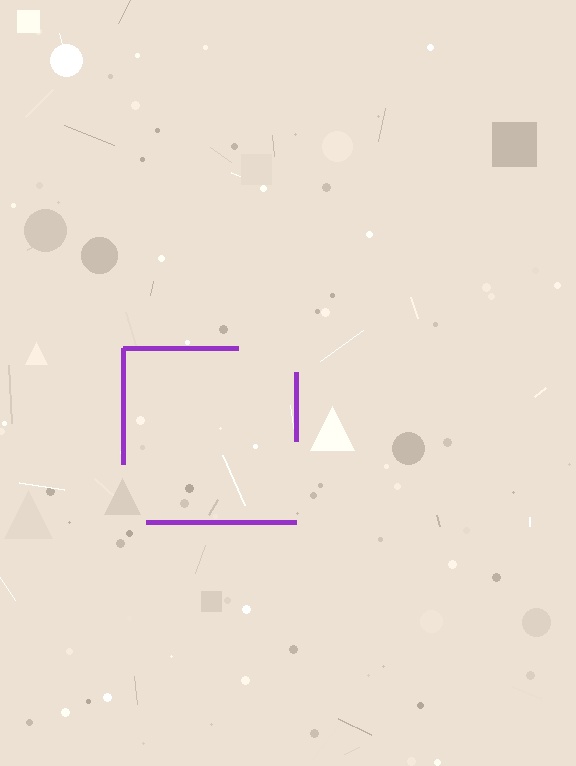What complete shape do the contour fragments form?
The contour fragments form a square.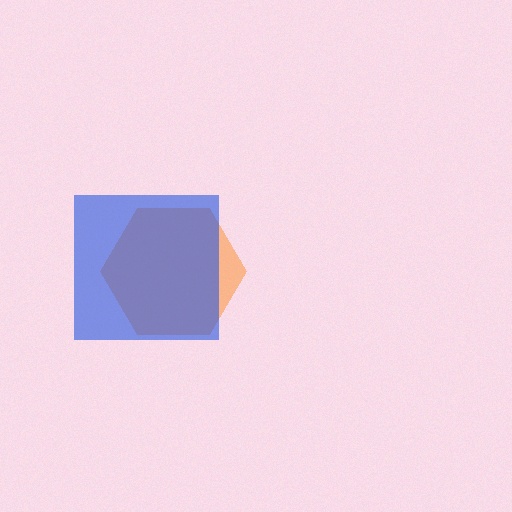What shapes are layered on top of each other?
The layered shapes are: an orange hexagon, a blue square.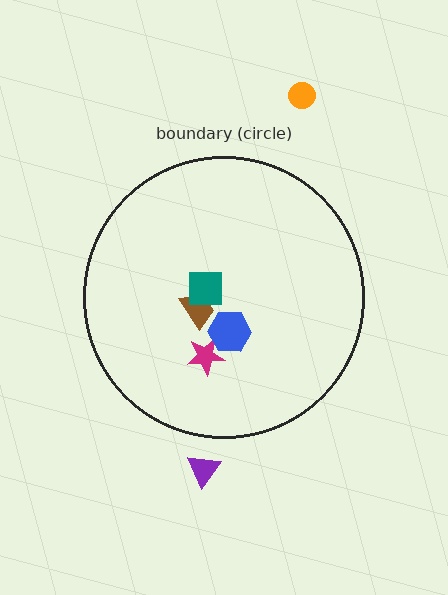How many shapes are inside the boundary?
4 inside, 2 outside.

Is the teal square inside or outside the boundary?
Inside.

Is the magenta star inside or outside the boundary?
Inside.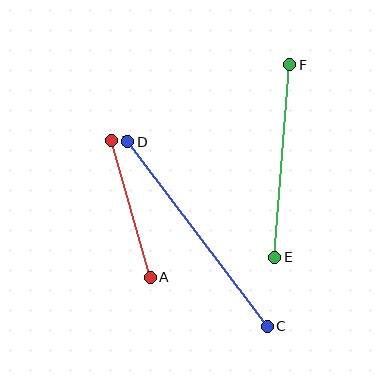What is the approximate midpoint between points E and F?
The midpoint is at approximately (282, 161) pixels.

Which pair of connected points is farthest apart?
Points C and D are farthest apart.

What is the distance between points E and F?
The distance is approximately 193 pixels.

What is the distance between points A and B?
The distance is approximately 142 pixels.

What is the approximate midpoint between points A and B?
The midpoint is at approximately (131, 209) pixels.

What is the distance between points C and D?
The distance is approximately 231 pixels.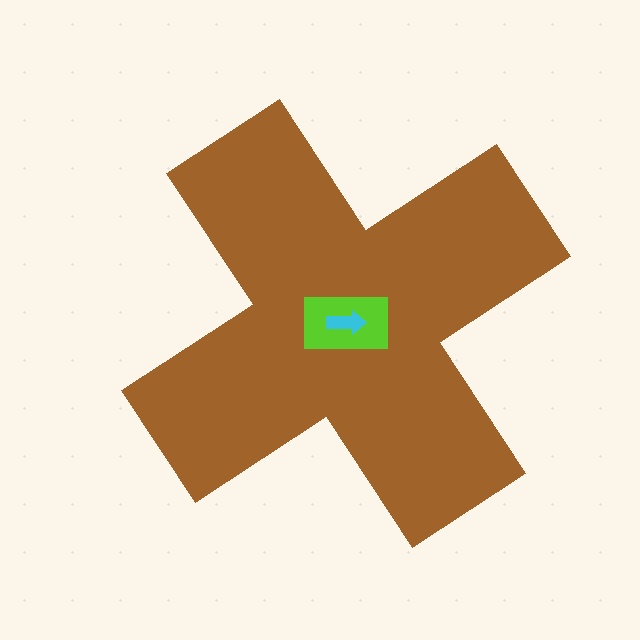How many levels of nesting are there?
3.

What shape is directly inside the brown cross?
The lime rectangle.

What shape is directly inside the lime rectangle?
The cyan arrow.